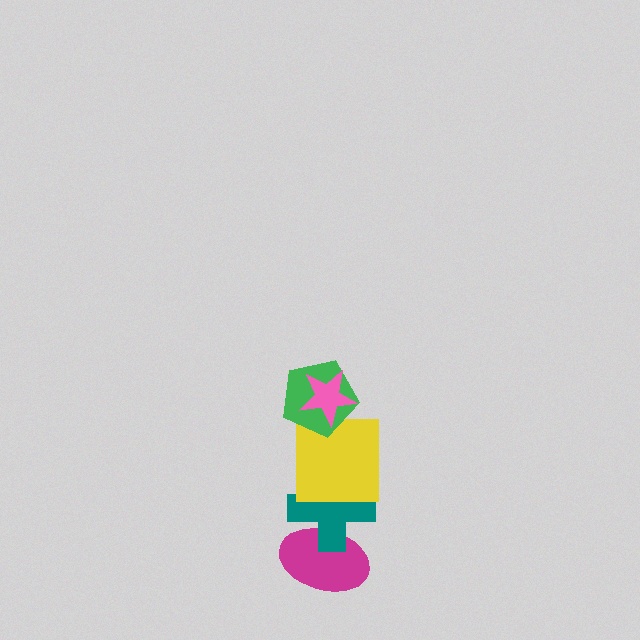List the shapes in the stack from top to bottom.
From top to bottom: the pink star, the green pentagon, the yellow square, the teal cross, the magenta ellipse.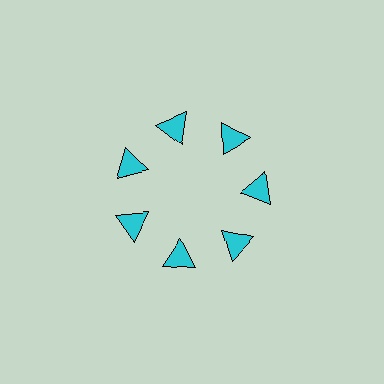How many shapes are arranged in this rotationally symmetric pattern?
There are 7 shapes, arranged in 7 groups of 1.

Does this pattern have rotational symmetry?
Yes, this pattern has 7-fold rotational symmetry. It looks the same after rotating 51 degrees around the center.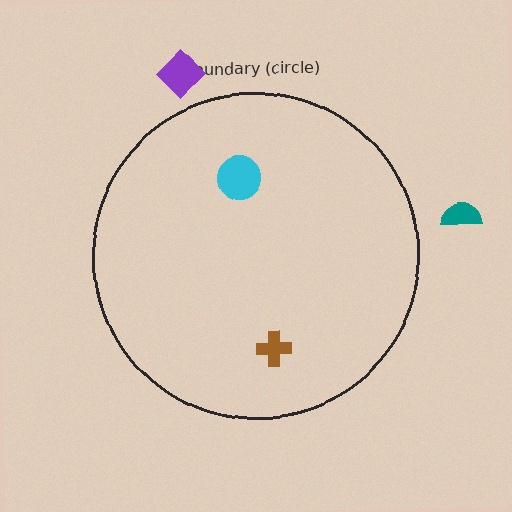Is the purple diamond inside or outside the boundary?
Outside.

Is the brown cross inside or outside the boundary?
Inside.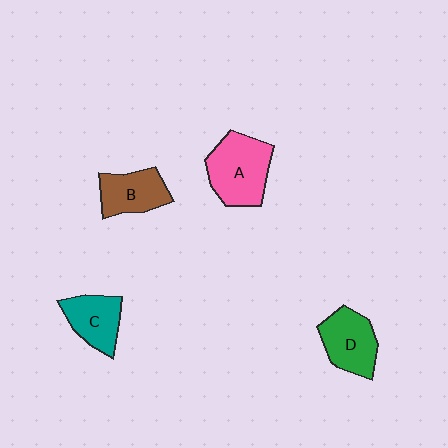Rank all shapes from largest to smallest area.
From largest to smallest: A (pink), D (green), B (brown), C (teal).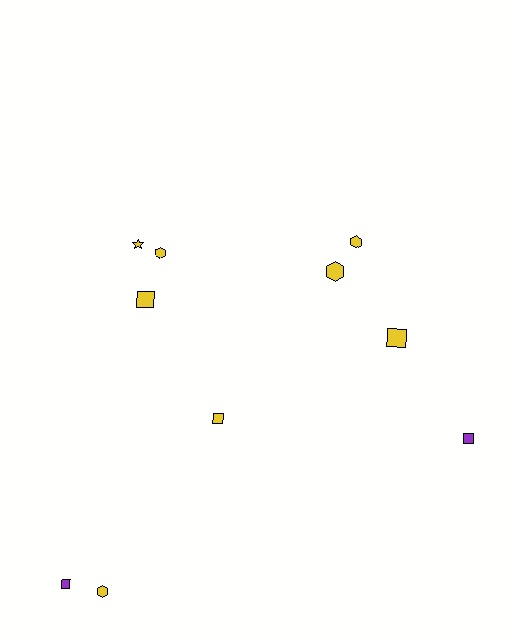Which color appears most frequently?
Yellow, with 8 objects.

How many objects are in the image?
There are 10 objects.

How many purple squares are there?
There are 2 purple squares.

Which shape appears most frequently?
Square, with 5 objects.